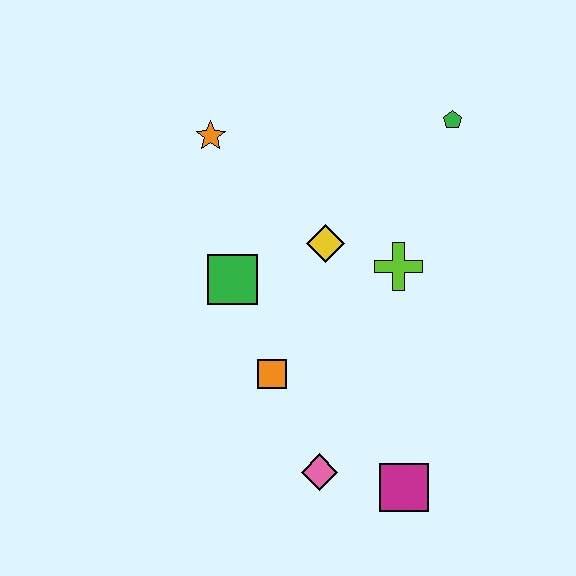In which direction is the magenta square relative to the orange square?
The magenta square is to the right of the orange square.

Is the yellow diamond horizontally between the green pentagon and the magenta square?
No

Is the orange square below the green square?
Yes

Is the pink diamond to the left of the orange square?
No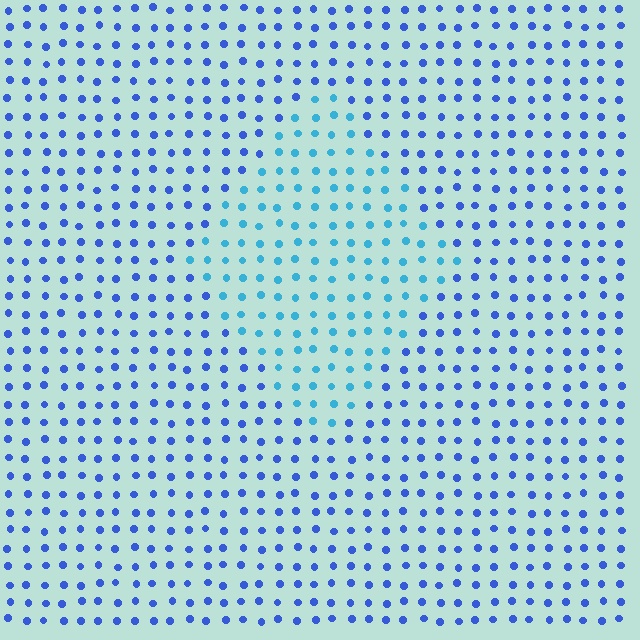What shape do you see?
I see a diamond.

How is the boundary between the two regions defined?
The boundary is defined purely by a slight shift in hue (about 33 degrees). Spacing, size, and orientation are identical on both sides.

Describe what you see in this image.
The image is filled with small blue elements in a uniform arrangement. A diamond-shaped region is visible where the elements are tinted to a slightly different hue, forming a subtle color boundary.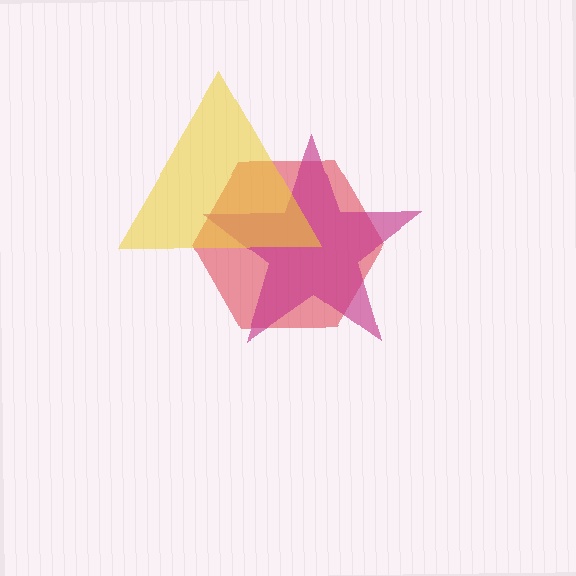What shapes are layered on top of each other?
The layered shapes are: a red hexagon, a magenta star, a yellow triangle.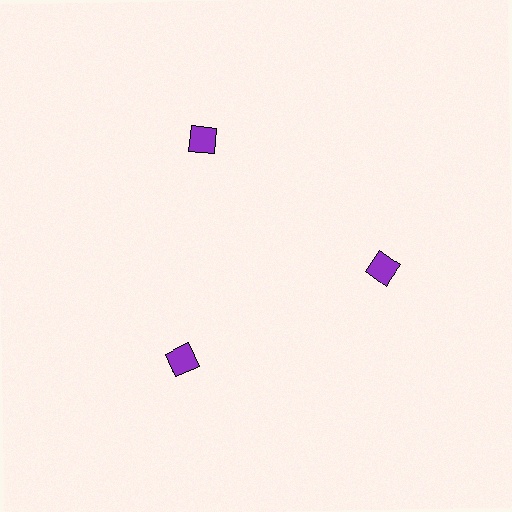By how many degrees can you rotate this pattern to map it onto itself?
The pattern maps onto itself every 120 degrees of rotation.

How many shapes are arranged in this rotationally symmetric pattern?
There are 3 shapes, arranged in 3 groups of 1.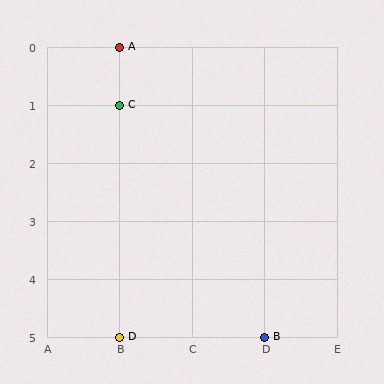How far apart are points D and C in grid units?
Points D and C are 4 rows apart.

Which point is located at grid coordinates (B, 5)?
Point D is at (B, 5).